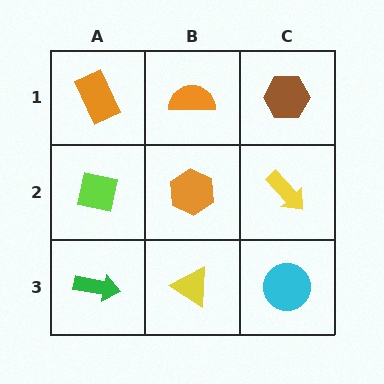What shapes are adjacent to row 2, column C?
A brown hexagon (row 1, column C), a cyan circle (row 3, column C), an orange hexagon (row 2, column B).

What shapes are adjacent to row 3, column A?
A lime square (row 2, column A), a yellow triangle (row 3, column B).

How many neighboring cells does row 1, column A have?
2.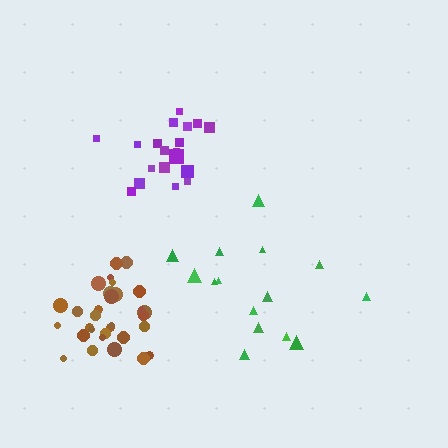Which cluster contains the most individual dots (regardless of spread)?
Brown (31).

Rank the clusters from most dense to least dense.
brown, purple, green.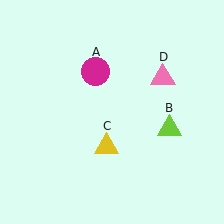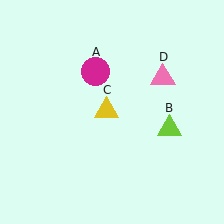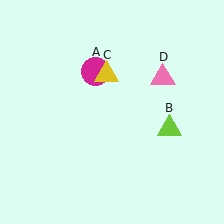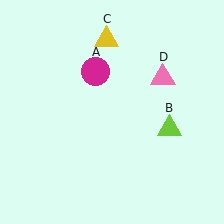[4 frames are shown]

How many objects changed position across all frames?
1 object changed position: yellow triangle (object C).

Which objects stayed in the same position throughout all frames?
Magenta circle (object A) and lime triangle (object B) and pink triangle (object D) remained stationary.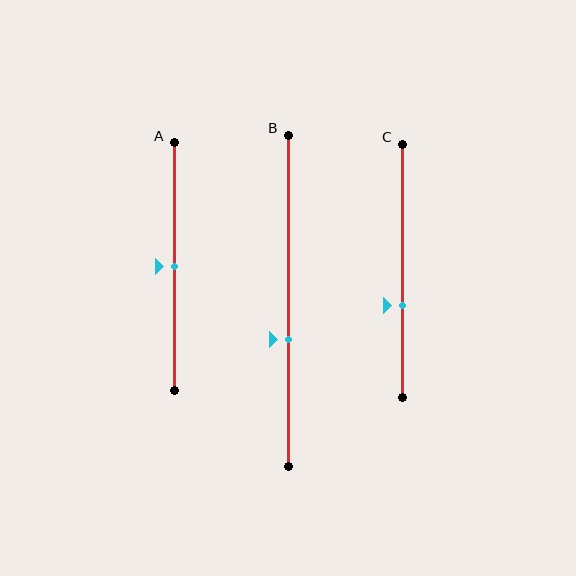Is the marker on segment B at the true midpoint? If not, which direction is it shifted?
No, the marker on segment B is shifted downward by about 12% of the segment length.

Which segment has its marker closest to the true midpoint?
Segment A has its marker closest to the true midpoint.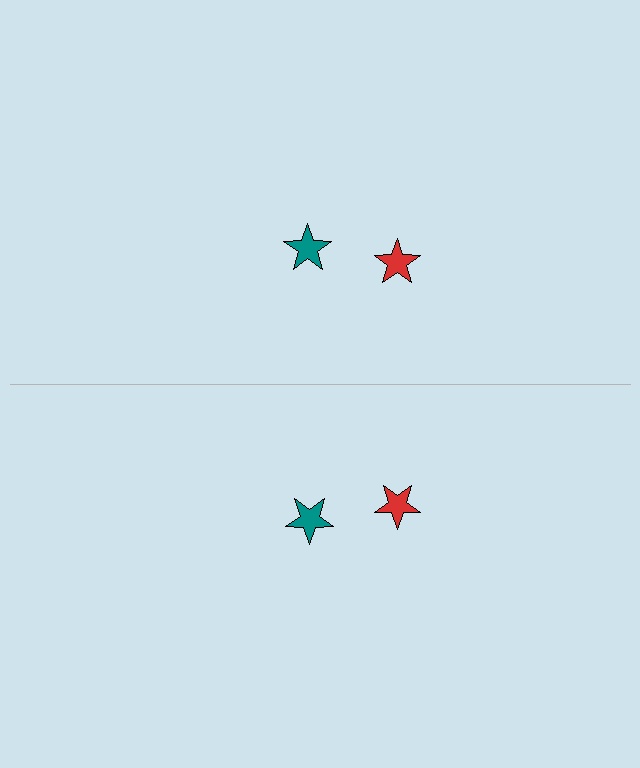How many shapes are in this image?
There are 4 shapes in this image.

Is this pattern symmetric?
Yes, this pattern has bilateral (reflection) symmetry.